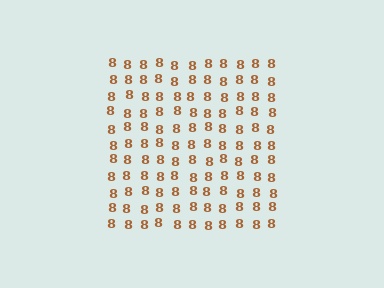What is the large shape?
The large shape is a square.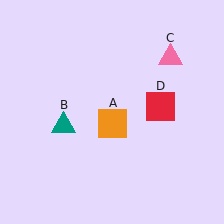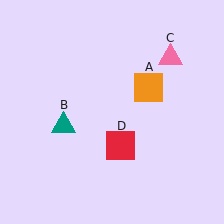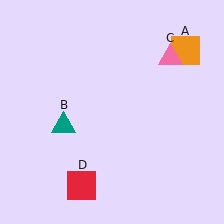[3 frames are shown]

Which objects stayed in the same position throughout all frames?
Teal triangle (object B) and pink triangle (object C) remained stationary.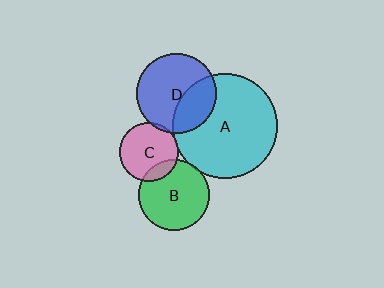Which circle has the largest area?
Circle A (cyan).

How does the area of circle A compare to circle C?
Approximately 3.2 times.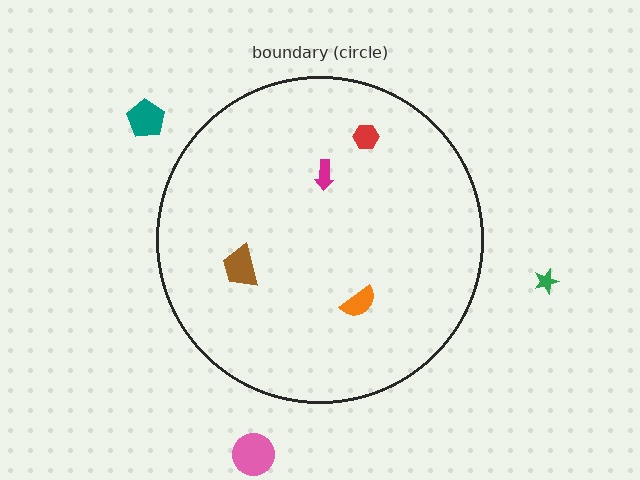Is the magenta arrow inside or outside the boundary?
Inside.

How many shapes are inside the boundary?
4 inside, 3 outside.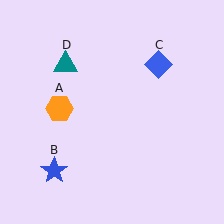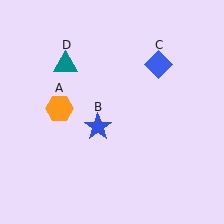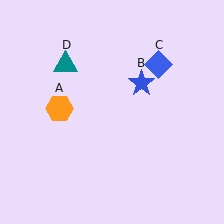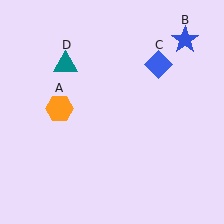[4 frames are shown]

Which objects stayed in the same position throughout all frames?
Orange hexagon (object A) and blue diamond (object C) and teal triangle (object D) remained stationary.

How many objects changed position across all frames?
1 object changed position: blue star (object B).